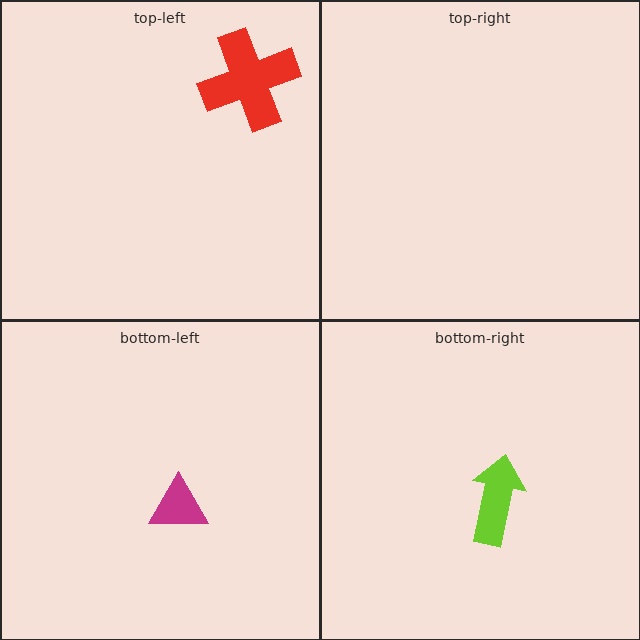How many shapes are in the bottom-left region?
1.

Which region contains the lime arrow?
The bottom-right region.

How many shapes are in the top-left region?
1.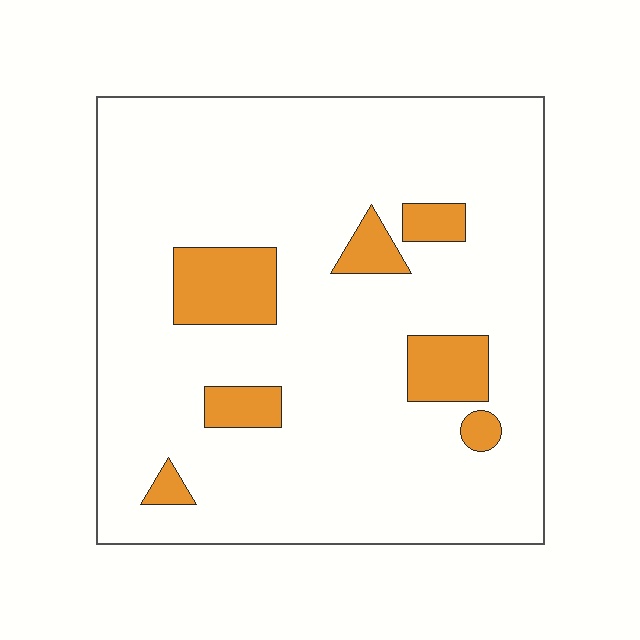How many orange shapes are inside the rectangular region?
7.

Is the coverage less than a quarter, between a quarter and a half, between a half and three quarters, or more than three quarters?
Less than a quarter.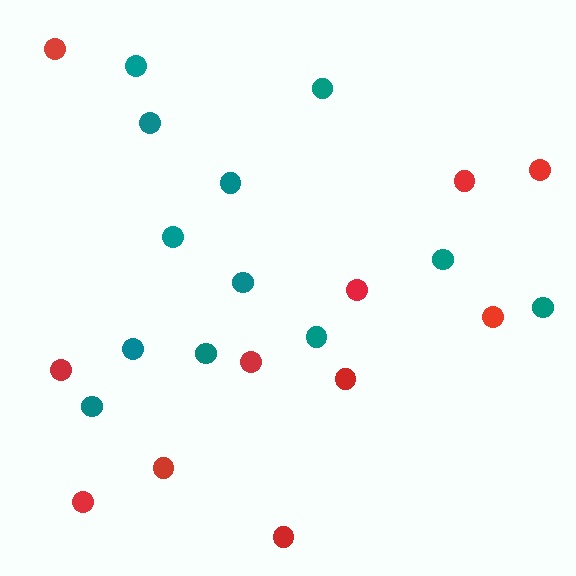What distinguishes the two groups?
There are 2 groups: one group of red circles (11) and one group of teal circles (12).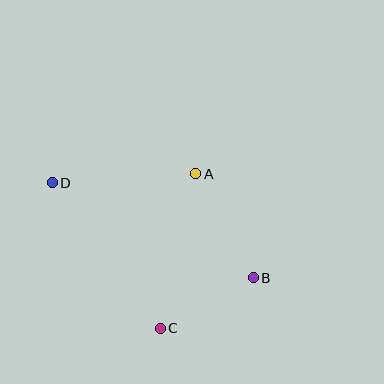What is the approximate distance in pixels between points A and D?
The distance between A and D is approximately 143 pixels.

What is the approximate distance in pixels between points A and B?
The distance between A and B is approximately 119 pixels.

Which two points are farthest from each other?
Points B and D are farthest from each other.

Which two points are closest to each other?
Points B and C are closest to each other.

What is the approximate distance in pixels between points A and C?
The distance between A and C is approximately 159 pixels.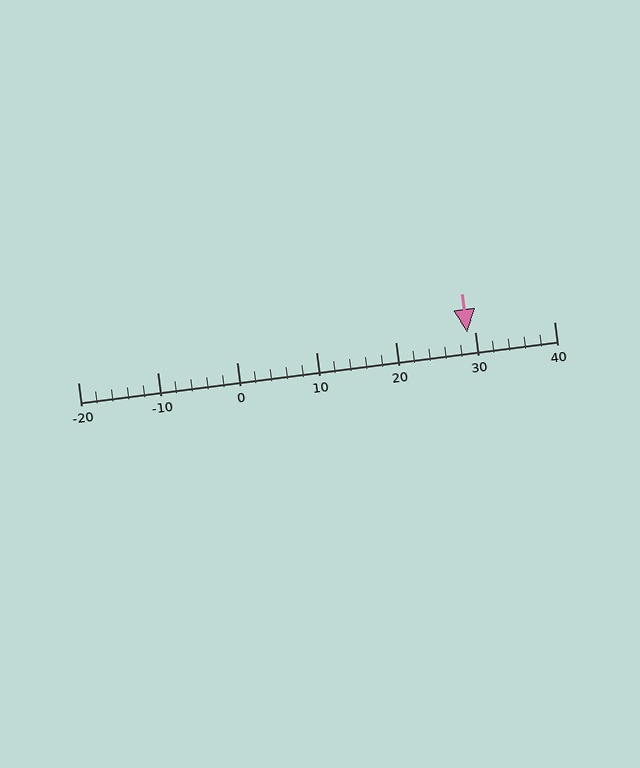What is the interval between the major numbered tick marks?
The major tick marks are spaced 10 units apart.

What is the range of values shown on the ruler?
The ruler shows values from -20 to 40.